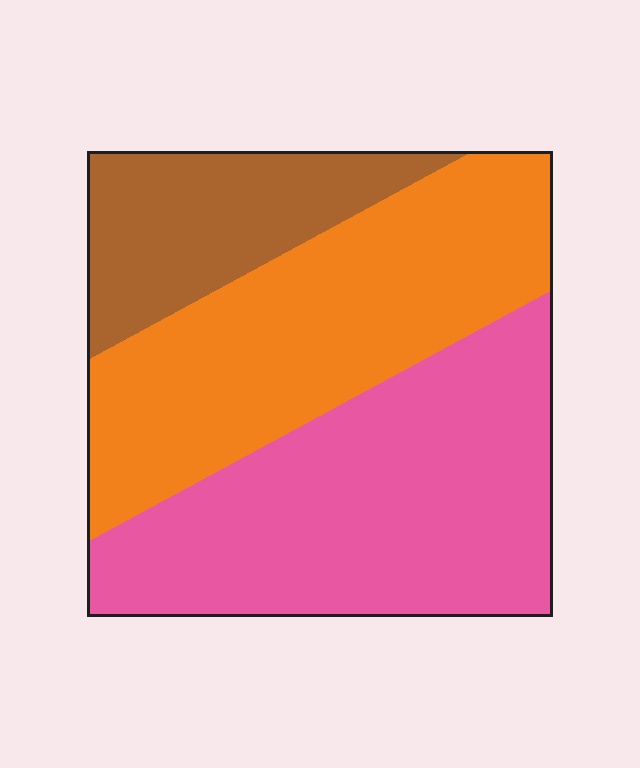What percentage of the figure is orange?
Orange takes up between a third and a half of the figure.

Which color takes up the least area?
Brown, at roughly 20%.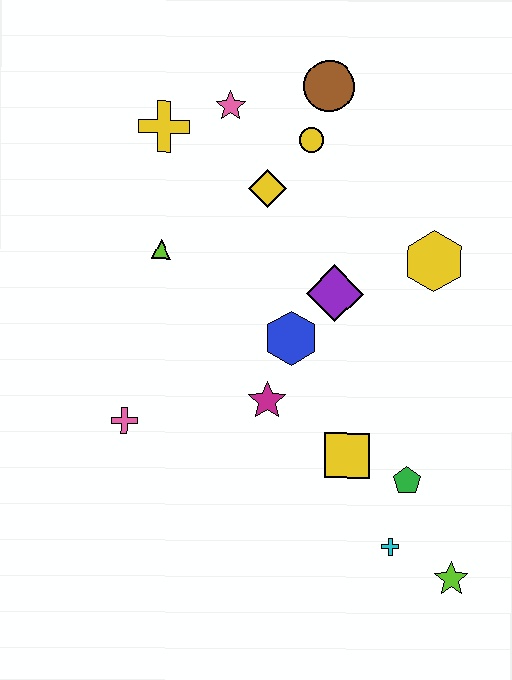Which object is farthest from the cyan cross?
The yellow cross is farthest from the cyan cross.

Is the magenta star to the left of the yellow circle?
Yes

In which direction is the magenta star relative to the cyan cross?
The magenta star is above the cyan cross.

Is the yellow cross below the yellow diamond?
No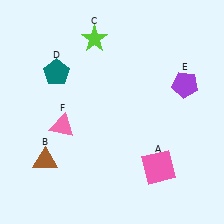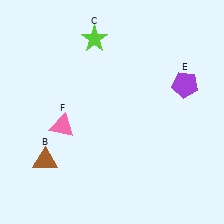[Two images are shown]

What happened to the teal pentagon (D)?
The teal pentagon (D) was removed in Image 2. It was in the top-left area of Image 1.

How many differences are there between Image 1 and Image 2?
There are 2 differences between the two images.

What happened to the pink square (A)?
The pink square (A) was removed in Image 2. It was in the bottom-right area of Image 1.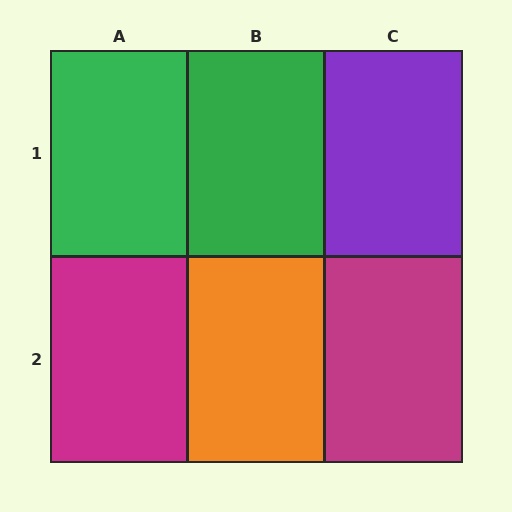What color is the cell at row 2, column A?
Magenta.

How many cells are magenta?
2 cells are magenta.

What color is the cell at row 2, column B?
Orange.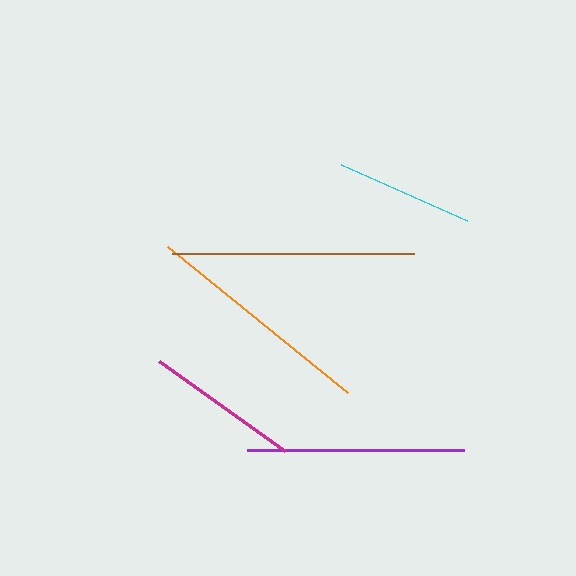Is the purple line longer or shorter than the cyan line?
The purple line is longer than the cyan line.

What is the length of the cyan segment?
The cyan segment is approximately 138 pixels long.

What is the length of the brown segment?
The brown segment is approximately 242 pixels long.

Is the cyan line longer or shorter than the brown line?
The brown line is longer than the cyan line.